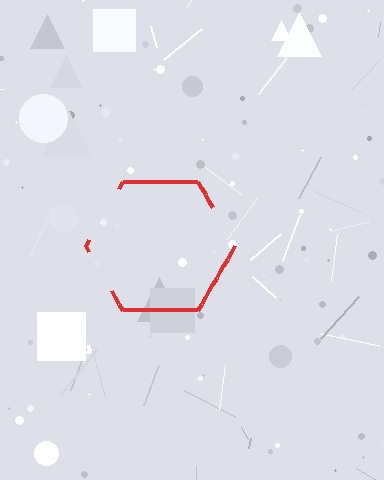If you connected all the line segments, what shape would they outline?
They would outline a hexagon.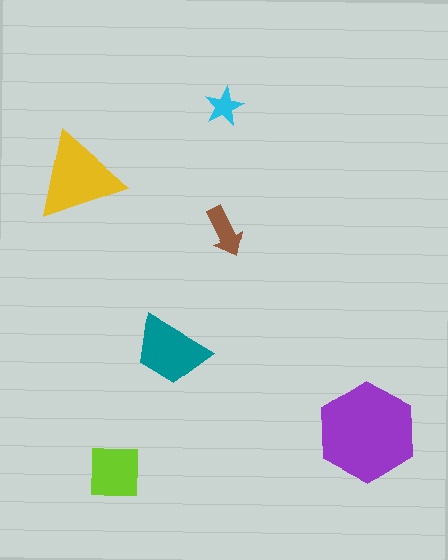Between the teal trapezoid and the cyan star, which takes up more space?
The teal trapezoid.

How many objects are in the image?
There are 6 objects in the image.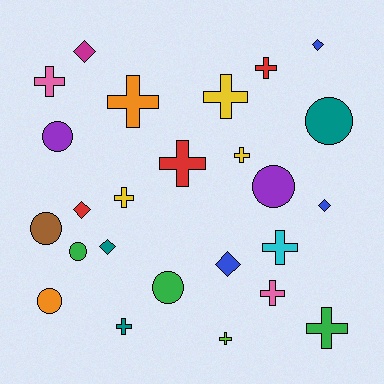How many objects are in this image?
There are 25 objects.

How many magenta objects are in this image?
There is 1 magenta object.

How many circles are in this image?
There are 7 circles.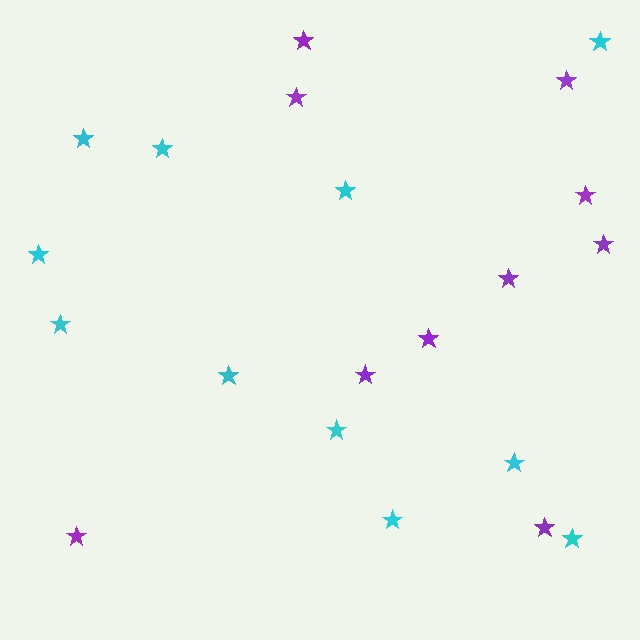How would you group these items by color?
There are 2 groups: one group of purple stars (10) and one group of cyan stars (11).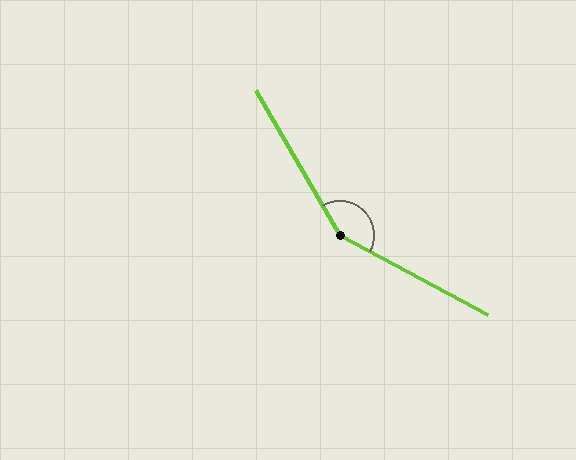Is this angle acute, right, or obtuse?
It is obtuse.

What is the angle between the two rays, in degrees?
Approximately 148 degrees.